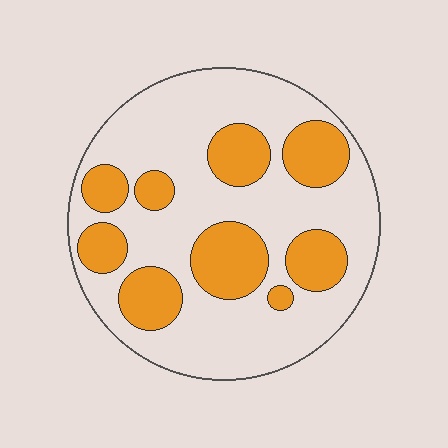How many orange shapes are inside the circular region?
9.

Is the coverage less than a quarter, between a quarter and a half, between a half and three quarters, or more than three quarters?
Between a quarter and a half.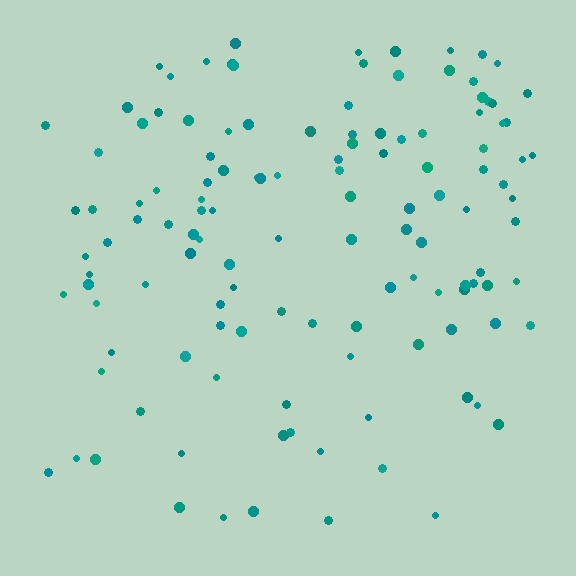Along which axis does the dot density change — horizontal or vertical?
Vertical.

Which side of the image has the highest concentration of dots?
The top.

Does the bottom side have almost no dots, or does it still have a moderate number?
Still a moderate number, just noticeably fewer than the top.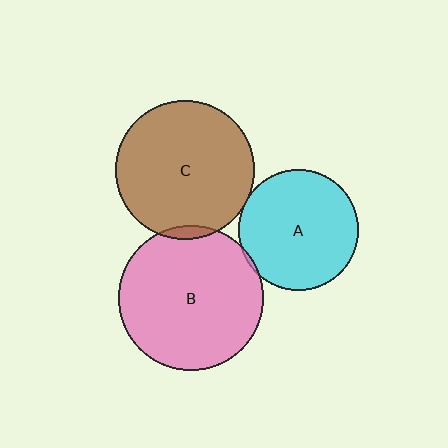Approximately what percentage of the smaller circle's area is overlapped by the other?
Approximately 5%.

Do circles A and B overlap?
Yes.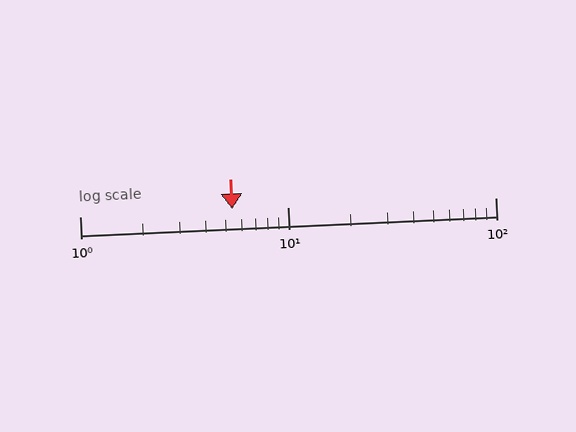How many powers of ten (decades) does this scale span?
The scale spans 2 decades, from 1 to 100.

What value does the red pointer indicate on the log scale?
The pointer indicates approximately 5.4.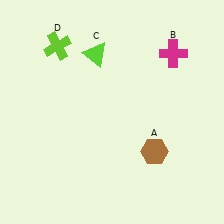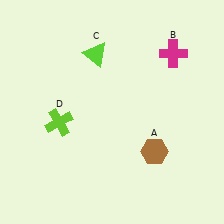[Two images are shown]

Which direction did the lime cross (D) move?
The lime cross (D) moved down.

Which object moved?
The lime cross (D) moved down.